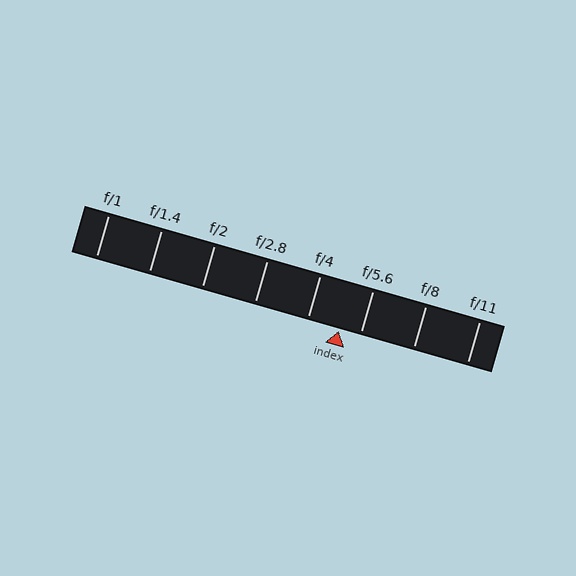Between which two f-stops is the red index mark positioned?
The index mark is between f/4 and f/5.6.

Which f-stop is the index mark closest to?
The index mark is closest to f/5.6.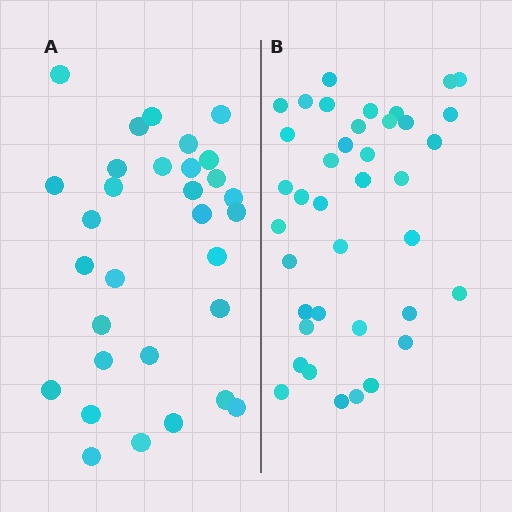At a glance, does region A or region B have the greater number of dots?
Region B (the right region) has more dots.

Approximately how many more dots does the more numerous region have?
Region B has roughly 8 or so more dots than region A.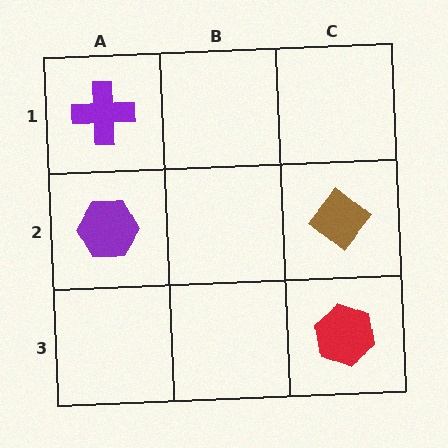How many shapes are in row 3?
1 shape.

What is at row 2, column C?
A brown diamond.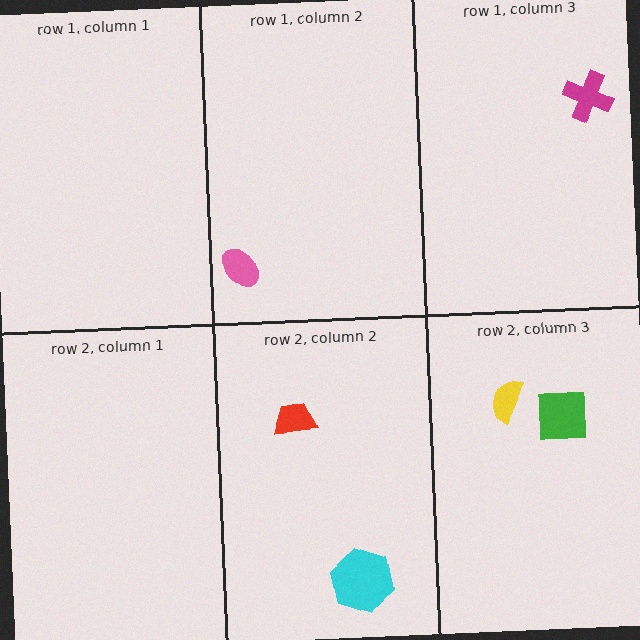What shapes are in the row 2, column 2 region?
The cyan hexagon, the red trapezoid.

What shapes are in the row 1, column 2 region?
The pink ellipse.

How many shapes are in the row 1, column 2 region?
1.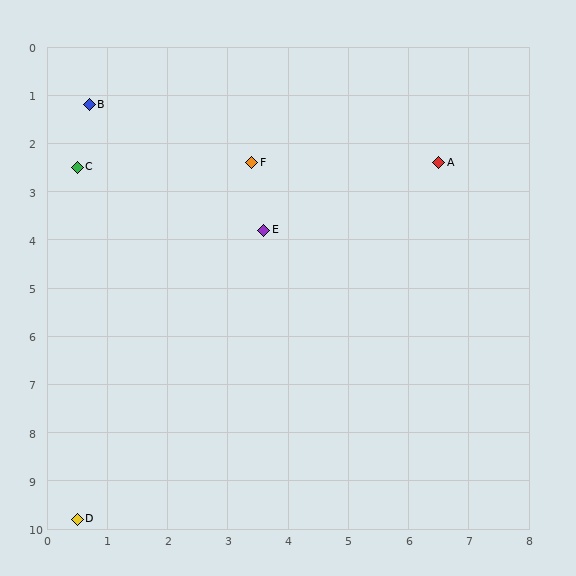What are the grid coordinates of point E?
Point E is at approximately (3.6, 3.8).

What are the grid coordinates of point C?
Point C is at approximately (0.5, 2.5).